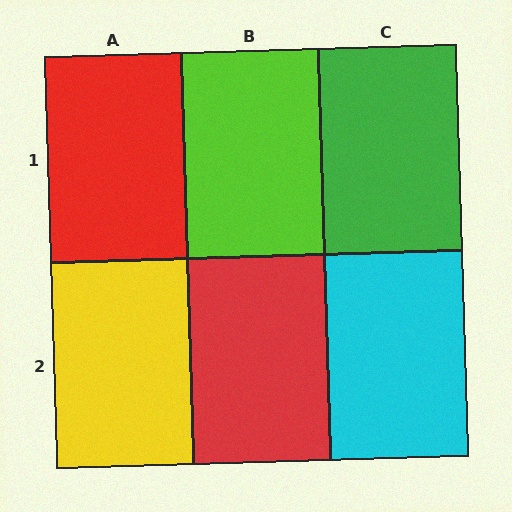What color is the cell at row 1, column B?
Lime.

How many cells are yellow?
1 cell is yellow.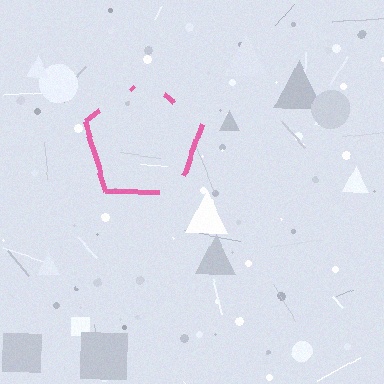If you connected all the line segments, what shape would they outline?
They would outline a pentagon.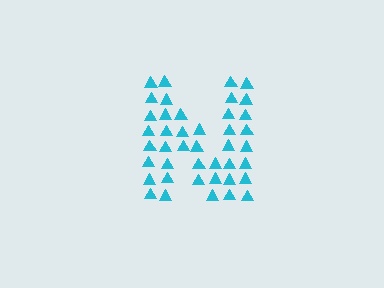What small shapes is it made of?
It is made of small triangles.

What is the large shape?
The large shape is the letter N.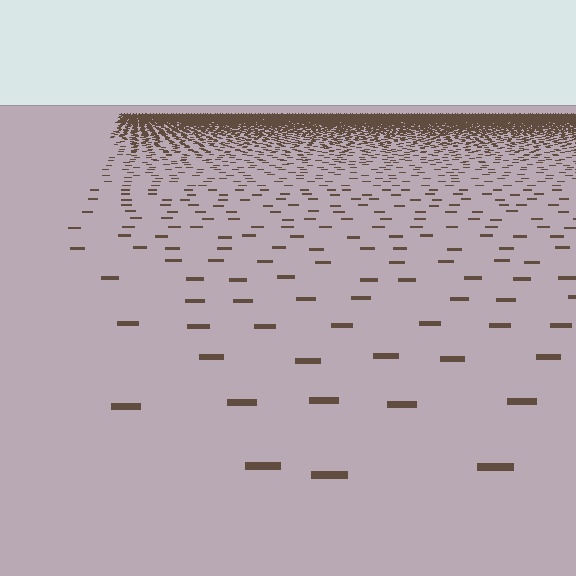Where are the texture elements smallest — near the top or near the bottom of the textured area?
Near the top.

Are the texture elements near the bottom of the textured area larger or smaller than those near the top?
Larger. Near the bottom, elements are closer to the viewer and appear at a bigger on-screen size.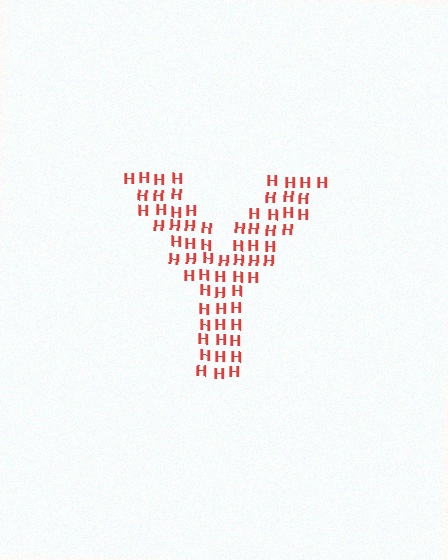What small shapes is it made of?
It is made of small letter H's.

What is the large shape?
The large shape is the letter Y.